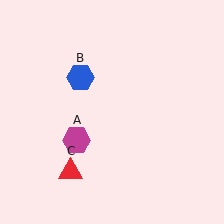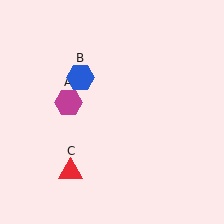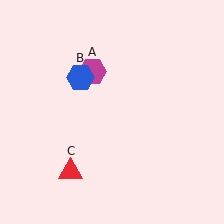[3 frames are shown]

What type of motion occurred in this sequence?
The magenta hexagon (object A) rotated clockwise around the center of the scene.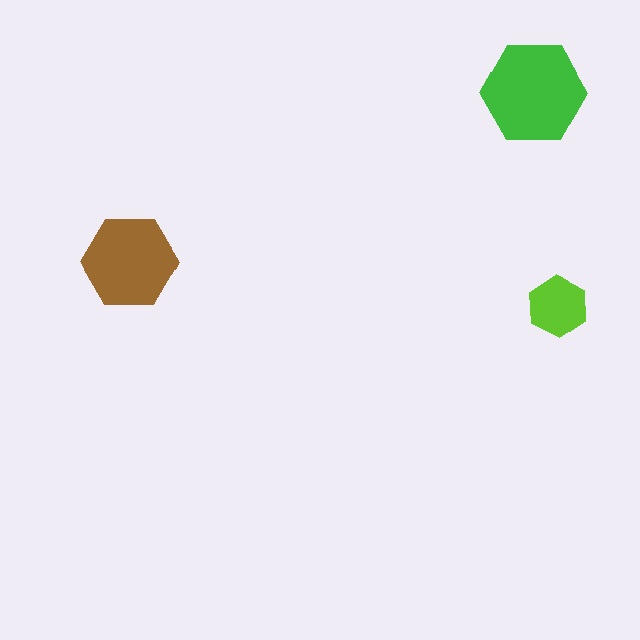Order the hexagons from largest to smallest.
the green one, the brown one, the lime one.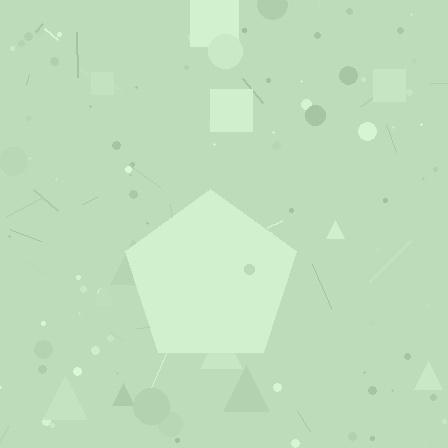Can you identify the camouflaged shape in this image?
The camouflaged shape is a pentagon.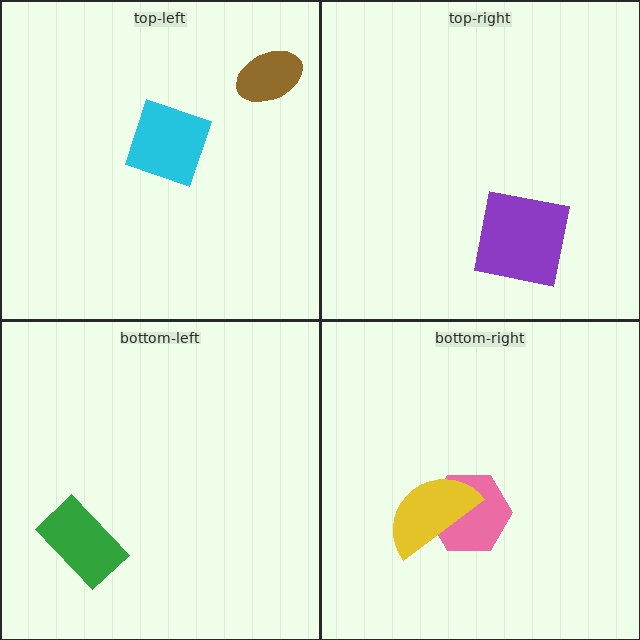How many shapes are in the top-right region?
1.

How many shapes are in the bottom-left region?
1.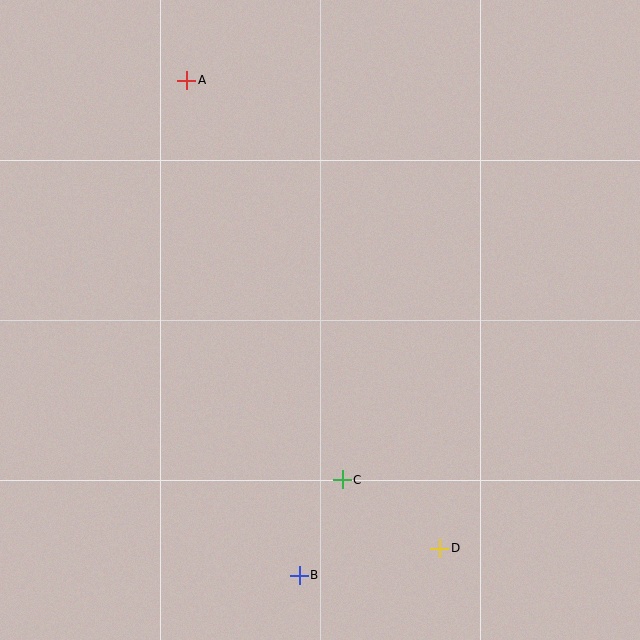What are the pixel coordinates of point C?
Point C is at (342, 480).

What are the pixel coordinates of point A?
Point A is at (187, 81).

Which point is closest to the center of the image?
Point C at (342, 480) is closest to the center.